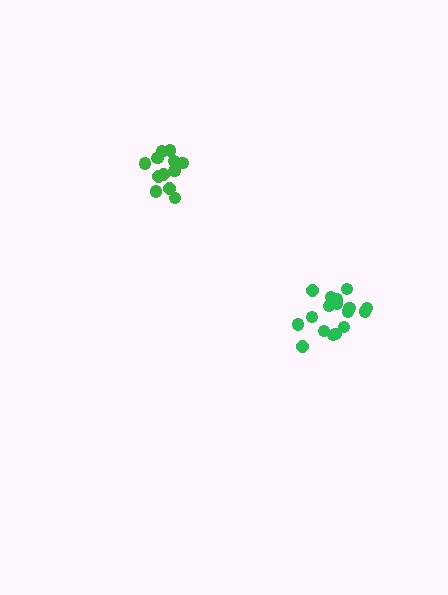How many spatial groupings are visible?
There are 2 spatial groupings.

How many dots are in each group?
Group 1: 12 dots, Group 2: 17 dots (29 total).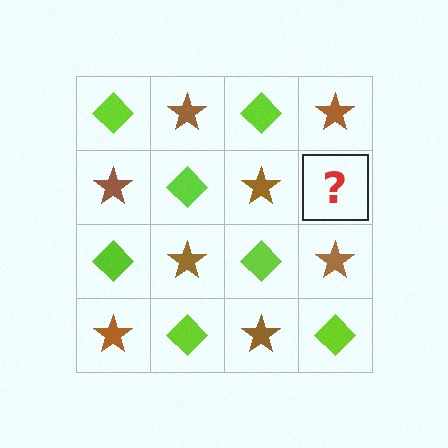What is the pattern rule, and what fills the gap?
The rule is that it alternates lime diamond and brown star in a checkerboard pattern. The gap should be filled with a lime diamond.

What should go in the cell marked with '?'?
The missing cell should contain a lime diamond.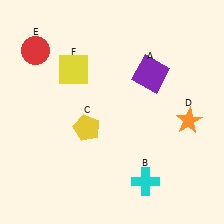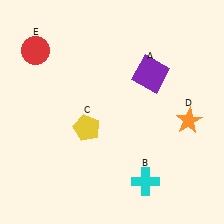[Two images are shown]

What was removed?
The yellow square (F) was removed in Image 2.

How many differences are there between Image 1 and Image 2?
There is 1 difference between the two images.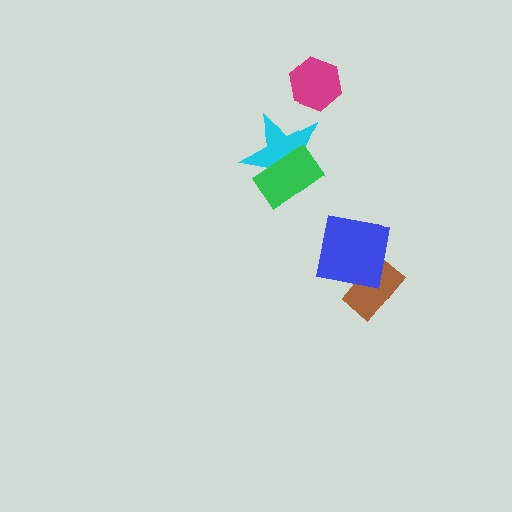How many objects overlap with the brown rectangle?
1 object overlaps with the brown rectangle.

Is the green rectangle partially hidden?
No, no other shape covers it.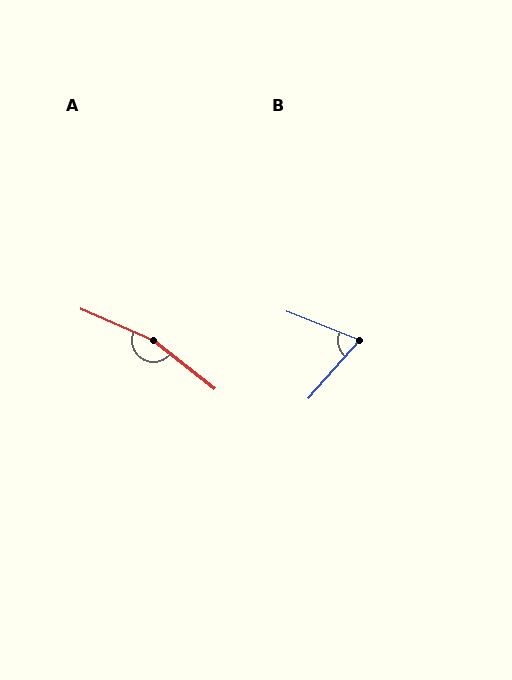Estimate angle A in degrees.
Approximately 165 degrees.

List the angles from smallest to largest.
B (70°), A (165°).